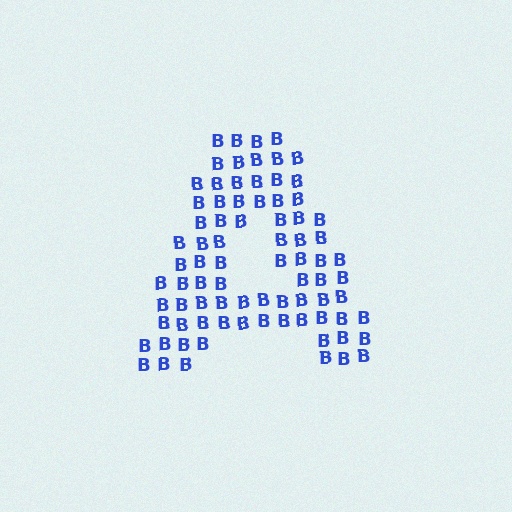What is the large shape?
The large shape is the letter A.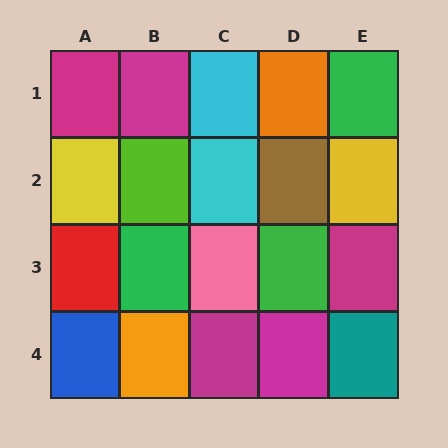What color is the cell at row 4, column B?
Orange.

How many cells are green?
3 cells are green.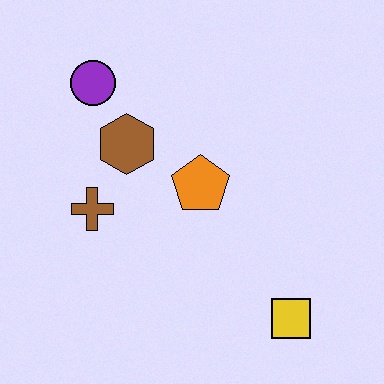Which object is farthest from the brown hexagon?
The yellow square is farthest from the brown hexagon.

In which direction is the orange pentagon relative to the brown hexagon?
The orange pentagon is to the right of the brown hexagon.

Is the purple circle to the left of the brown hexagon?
Yes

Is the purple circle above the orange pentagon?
Yes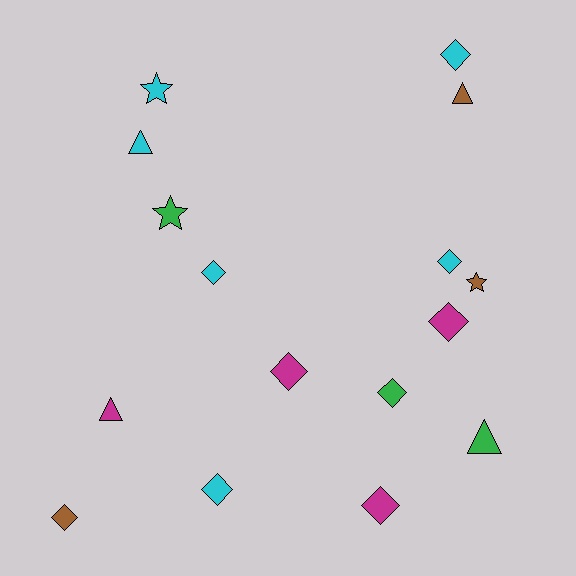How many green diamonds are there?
There is 1 green diamond.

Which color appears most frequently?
Cyan, with 6 objects.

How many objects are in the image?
There are 16 objects.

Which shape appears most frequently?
Diamond, with 9 objects.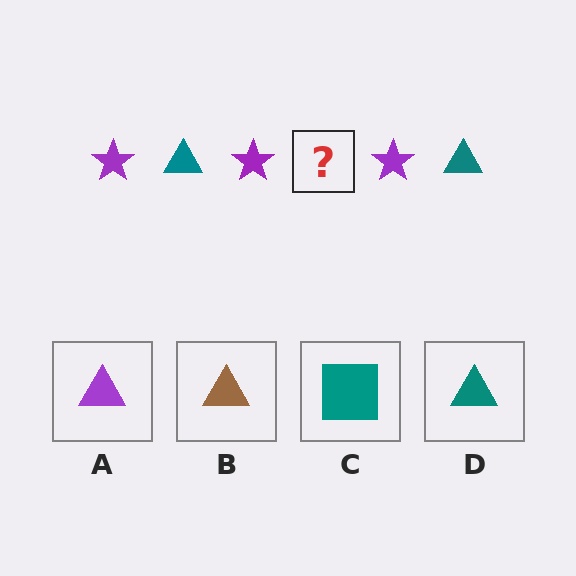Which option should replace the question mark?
Option D.